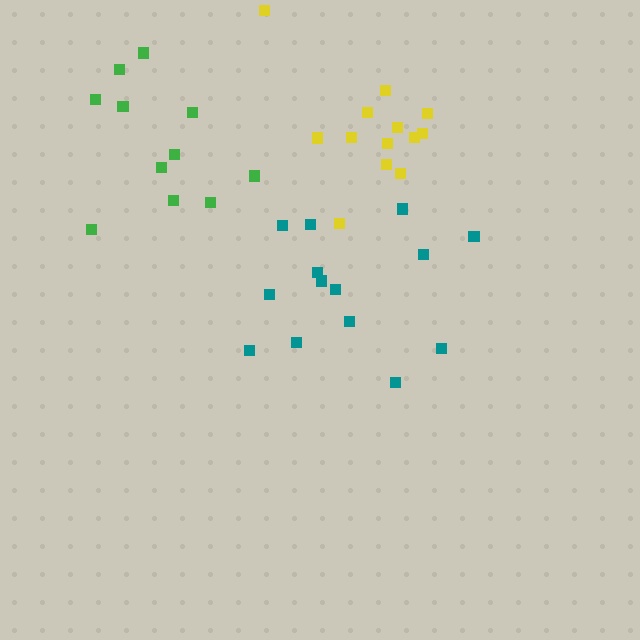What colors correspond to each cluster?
The clusters are colored: teal, green, yellow.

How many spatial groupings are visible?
There are 3 spatial groupings.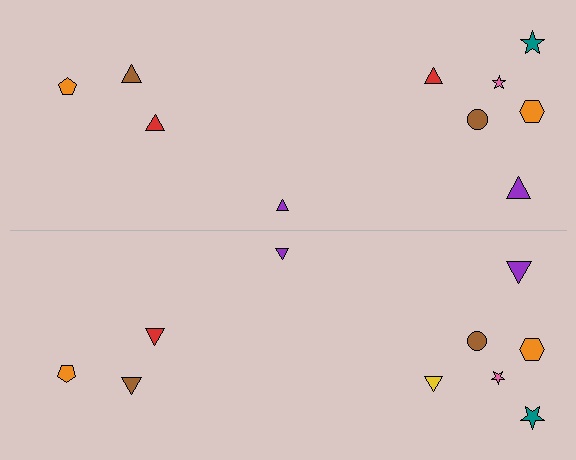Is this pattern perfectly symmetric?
No, the pattern is not perfectly symmetric. The yellow triangle on the bottom side breaks the symmetry — its mirror counterpart is red.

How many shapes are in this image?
There are 20 shapes in this image.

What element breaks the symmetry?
The yellow triangle on the bottom side breaks the symmetry — its mirror counterpart is red.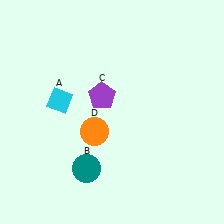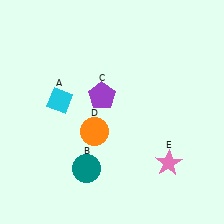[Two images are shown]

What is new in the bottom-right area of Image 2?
A pink star (E) was added in the bottom-right area of Image 2.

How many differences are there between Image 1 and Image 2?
There is 1 difference between the two images.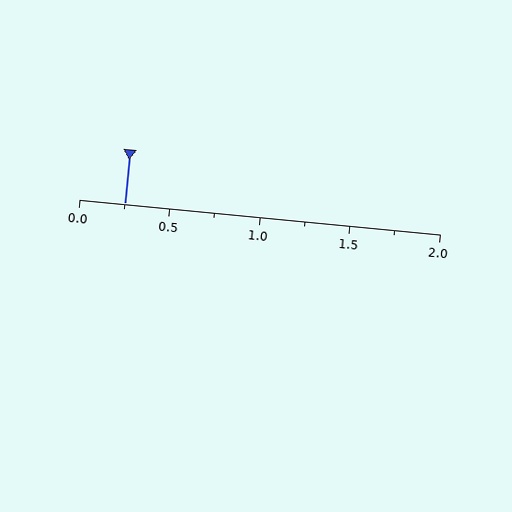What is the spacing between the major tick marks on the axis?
The major ticks are spaced 0.5 apart.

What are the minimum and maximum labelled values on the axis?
The axis runs from 0.0 to 2.0.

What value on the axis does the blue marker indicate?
The marker indicates approximately 0.25.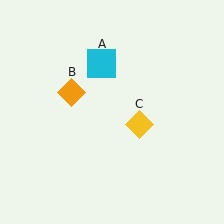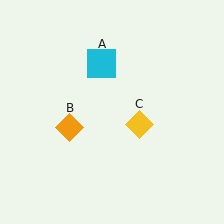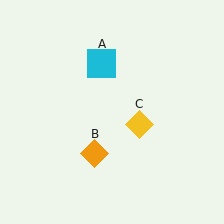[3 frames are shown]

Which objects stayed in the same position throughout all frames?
Cyan square (object A) and yellow diamond (object C) remained stationary.